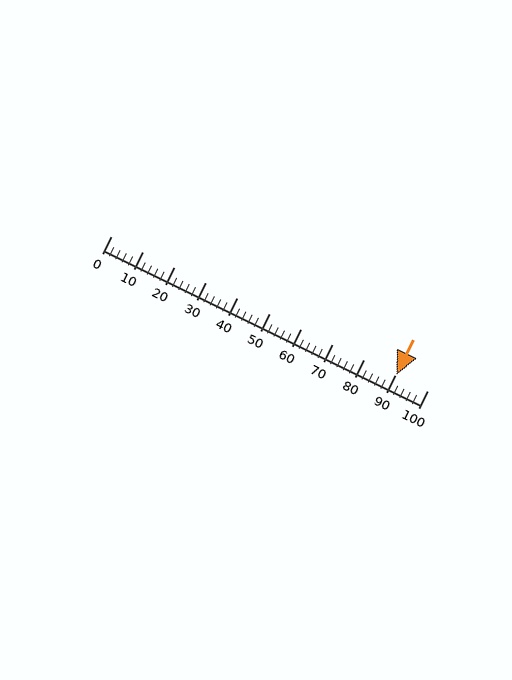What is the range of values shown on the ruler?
The ruler shows values from 0 to 100.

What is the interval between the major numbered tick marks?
The major tick marks are spaced 10 units apart.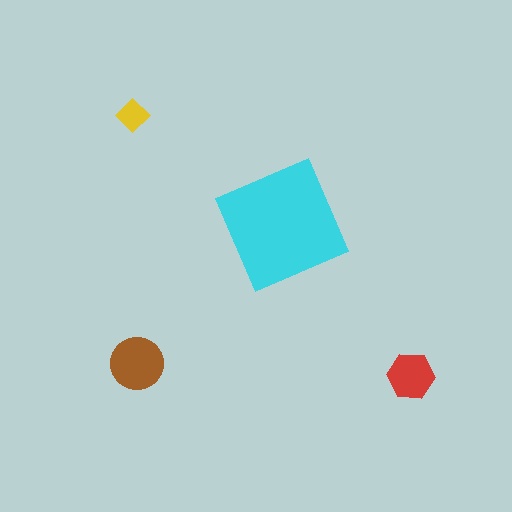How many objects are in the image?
There are 4 objects in the image.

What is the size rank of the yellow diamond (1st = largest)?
4th.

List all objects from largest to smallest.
The cyan square, the brown circle, the red hexagon, the yellow diamond.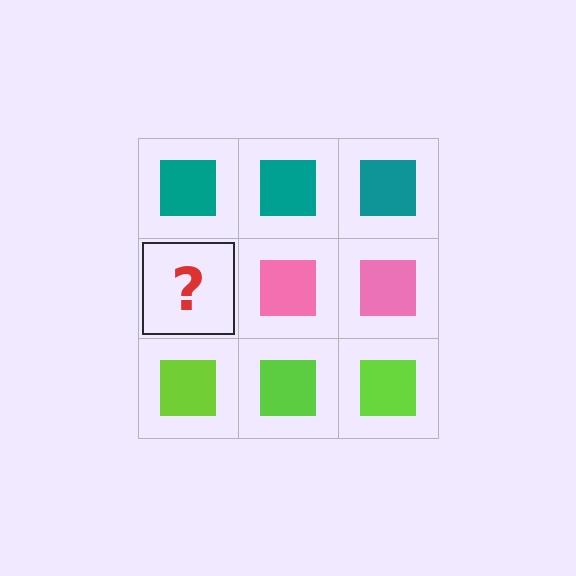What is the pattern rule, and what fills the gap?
The rule is that each row has a consistent color. The gap should be filled with a pink square.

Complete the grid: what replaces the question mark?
The question mark should be replaced with a pink square.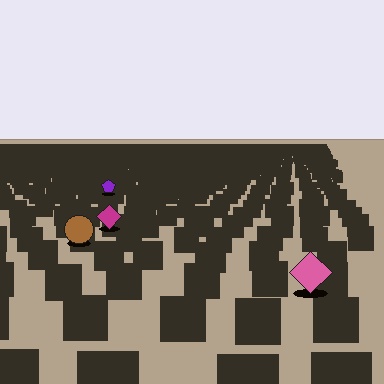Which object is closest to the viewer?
The pink diamond is closest. The texture marks near it are larger and more spread out.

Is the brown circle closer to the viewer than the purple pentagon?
Yes. The brown circle is closer — you can tell from the texture gradient: the ground texture is coarser near it.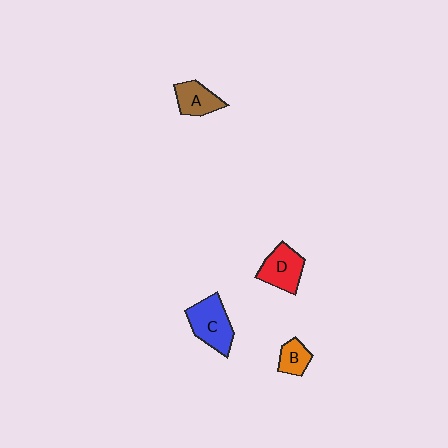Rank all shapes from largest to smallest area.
From largest to smallest: C (blue), D (red), A (brown), B (orange).